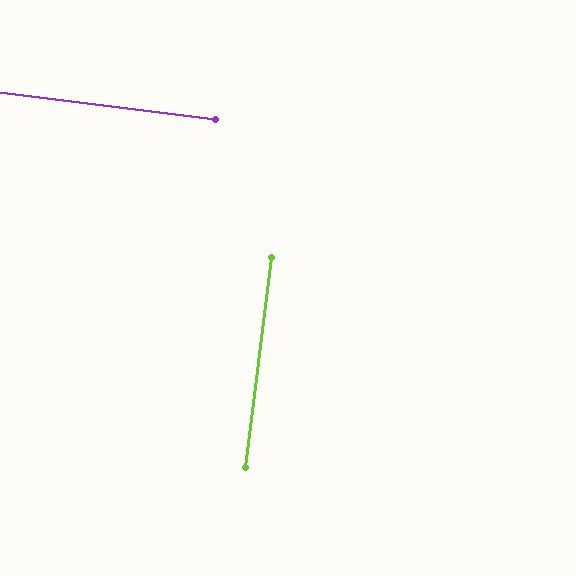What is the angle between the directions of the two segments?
Approximately 90 degrees.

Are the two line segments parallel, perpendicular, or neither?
Perpendicular — they meet at approximately 90°.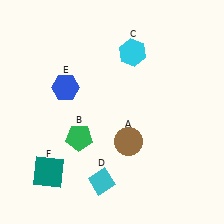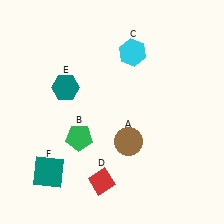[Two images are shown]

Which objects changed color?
D changed from cyan to red. E changed from blue to teal.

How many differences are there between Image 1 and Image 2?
There are 2 differences between the two images.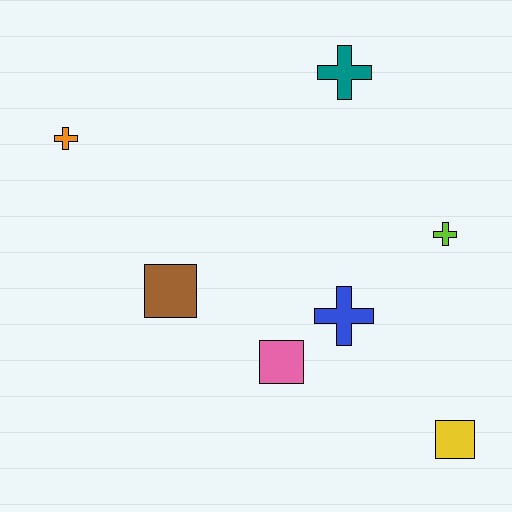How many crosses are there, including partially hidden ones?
There are 4 crosses.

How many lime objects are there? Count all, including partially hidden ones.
There is 1 lime object.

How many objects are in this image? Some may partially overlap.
There are 7 objects.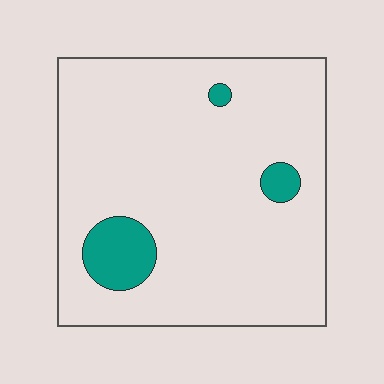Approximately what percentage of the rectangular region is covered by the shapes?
Approximately 10%.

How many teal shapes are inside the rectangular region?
3.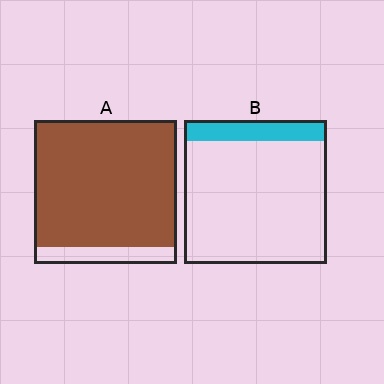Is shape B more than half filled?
No.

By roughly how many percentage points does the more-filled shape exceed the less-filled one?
By roughly 75 percentage points (A over B).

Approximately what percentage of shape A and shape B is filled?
A is approximately 90% and B is approximately 15%.